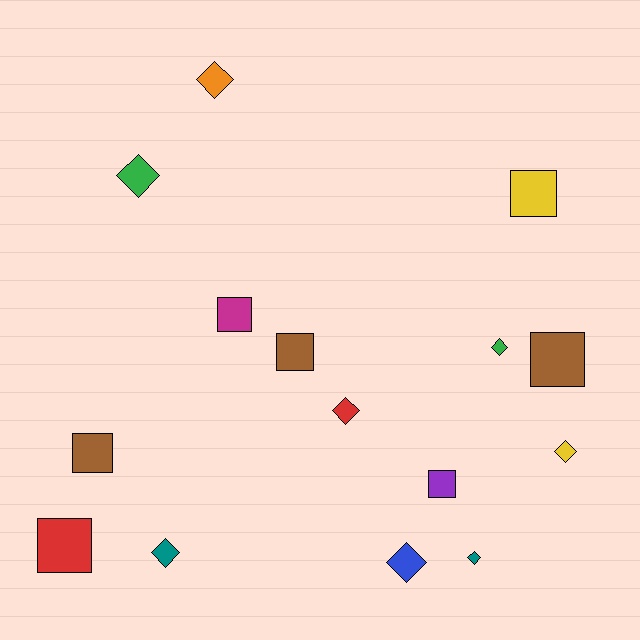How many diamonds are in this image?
There are 8 diamonds.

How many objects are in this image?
There are 15 objects.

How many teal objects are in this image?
There are 2 teal objects.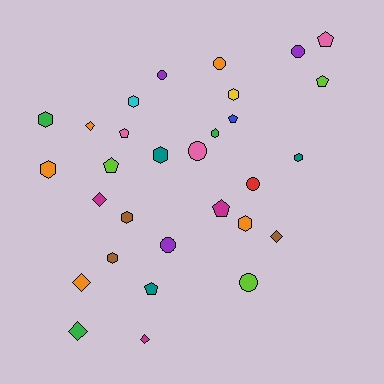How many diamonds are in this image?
There are 6 diamonds.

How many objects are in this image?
There are 30 objects.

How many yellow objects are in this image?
There is 1 yellow object.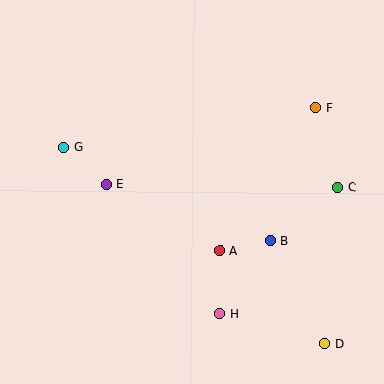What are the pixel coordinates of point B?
Point B is at (270, 241).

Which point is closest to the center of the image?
Point A at (220, 251) is closest to the center.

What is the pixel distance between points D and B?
The distance between D and B is 117 pixels.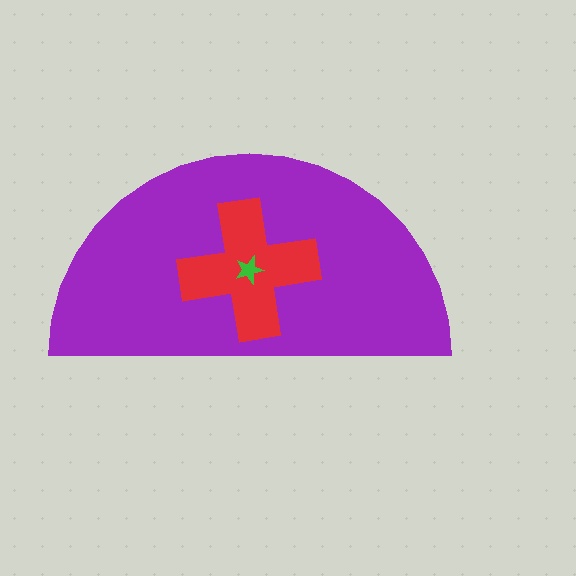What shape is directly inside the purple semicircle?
The red cross.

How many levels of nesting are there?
3.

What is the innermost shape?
The green star.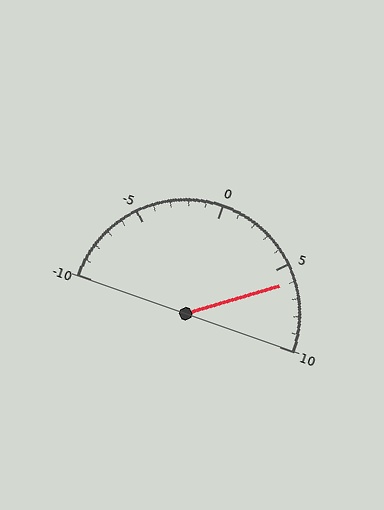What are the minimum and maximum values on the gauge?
The gauge ranges from -10 to 10.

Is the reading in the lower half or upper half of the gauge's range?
The reading is in the upper half of the range (-10 to 10).